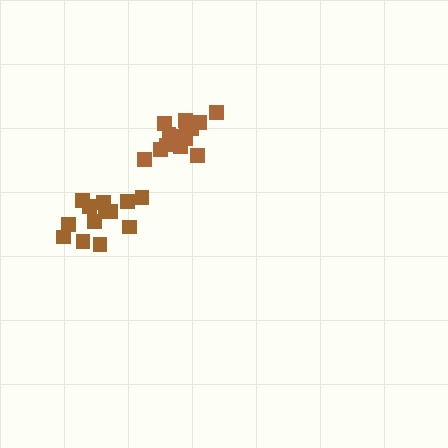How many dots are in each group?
Group 1: 14 dots, Group 2: 13 dots (27 total).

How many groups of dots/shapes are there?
There are 2 groups.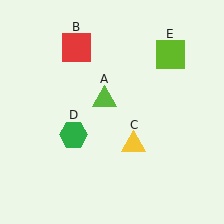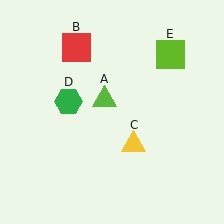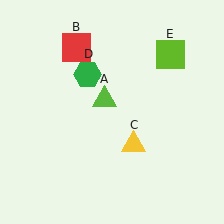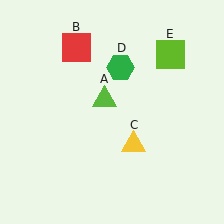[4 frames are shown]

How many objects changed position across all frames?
1 object changed position: green hexagon (object D).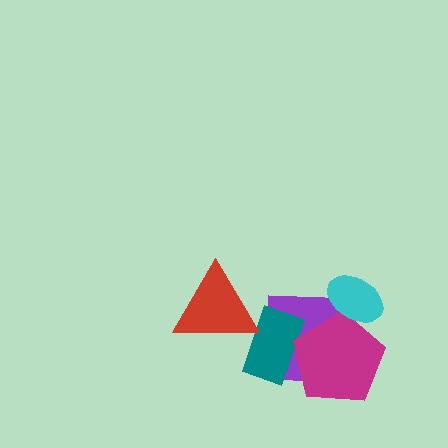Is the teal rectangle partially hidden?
Yes, it is partially covered by another shape.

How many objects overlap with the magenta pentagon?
3 objects overlap with the magenta pentagon.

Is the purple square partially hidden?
Yes, it is partially covered by another shape.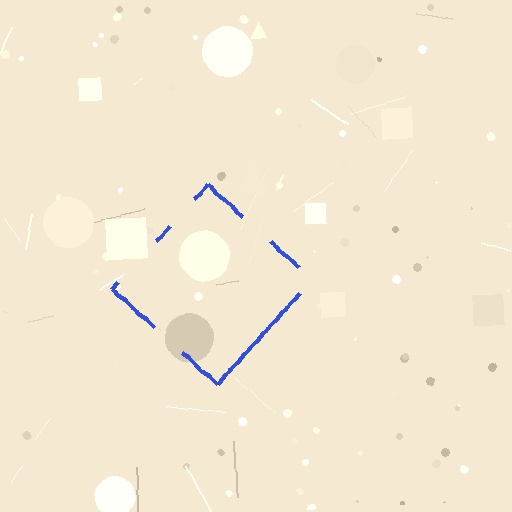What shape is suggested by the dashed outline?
The dashed outline suggests a diamond.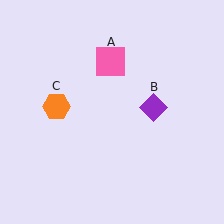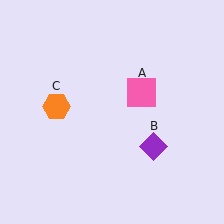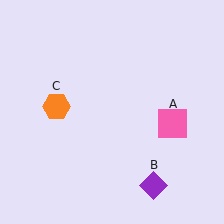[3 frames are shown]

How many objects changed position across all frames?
2 objects changed position: pink square (object A), purple diamond (object B).